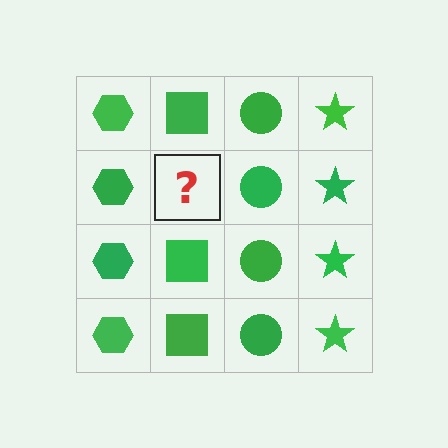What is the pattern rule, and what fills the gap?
The rule is that each column has a consistent shape. The gap should be filled with a green square.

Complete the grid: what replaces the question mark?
The question mark should be replaced with a green square.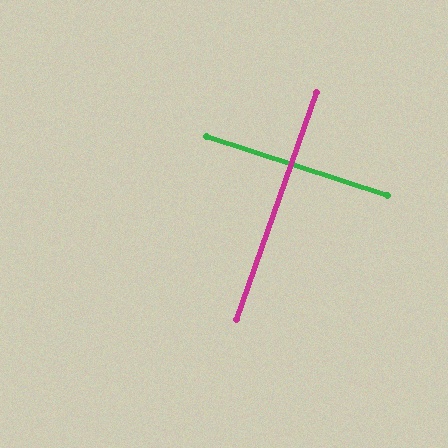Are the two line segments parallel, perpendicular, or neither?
Perpendicular — they meet at approximately 89°.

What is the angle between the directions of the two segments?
Approximately 89 degrees.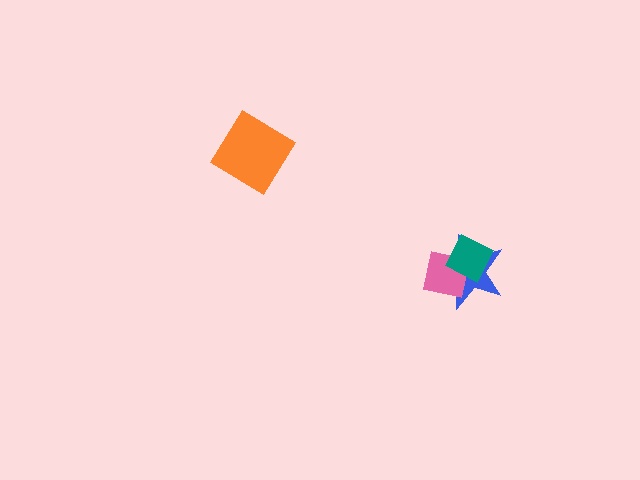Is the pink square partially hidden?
Yes, it is partially covered by another shape.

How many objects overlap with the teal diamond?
2 objects overlap with the teal diamond.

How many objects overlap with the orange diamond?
0 objects overlap with the orange diamond.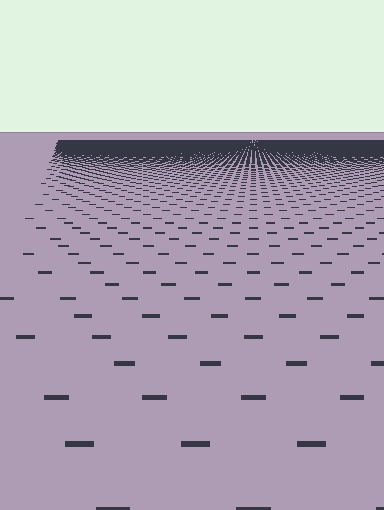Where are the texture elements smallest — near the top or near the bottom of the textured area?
Near the top.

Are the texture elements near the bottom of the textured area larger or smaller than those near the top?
Larger. Near the bottom, elements are closer to the viewer and appear at a bigger on-screen size.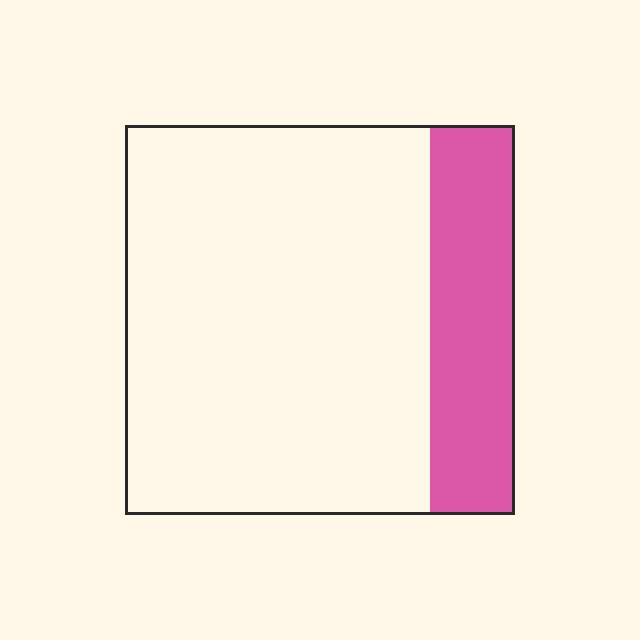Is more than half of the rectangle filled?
No.